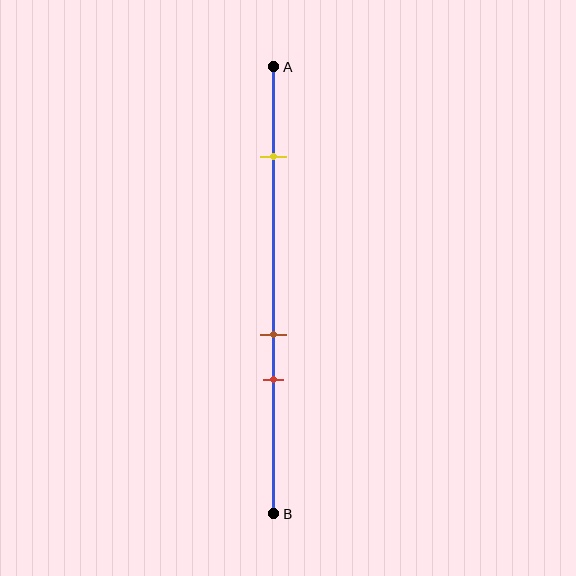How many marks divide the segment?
There are 3 marks dividing the segment.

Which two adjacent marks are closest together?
The brown and red marks are the closest adjacent pair.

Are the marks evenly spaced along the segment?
No, the marks are not evenly spaced.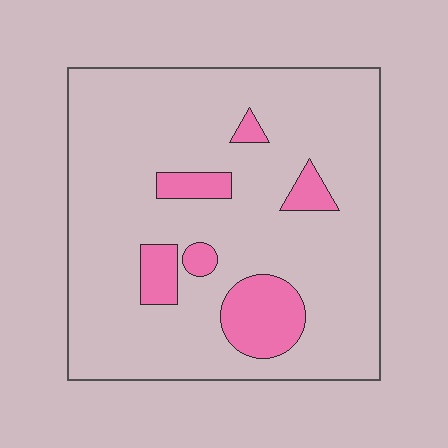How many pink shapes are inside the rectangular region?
6.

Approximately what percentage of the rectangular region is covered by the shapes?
Approximately 15%.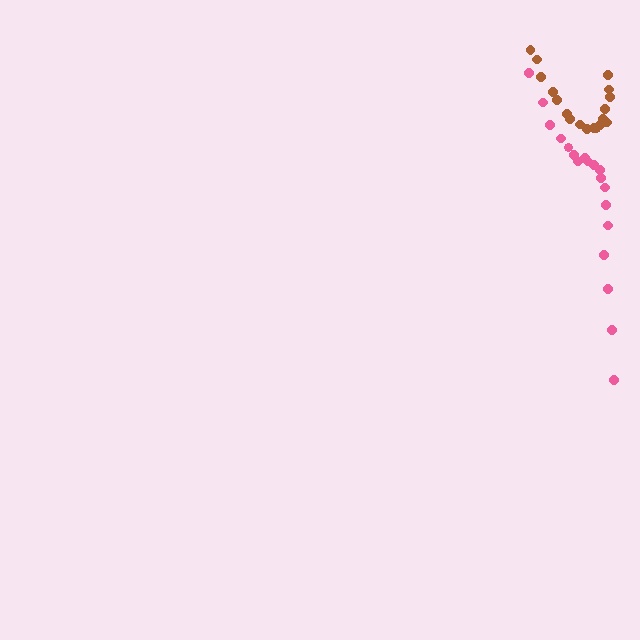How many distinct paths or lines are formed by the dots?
There are 2 distinct paths.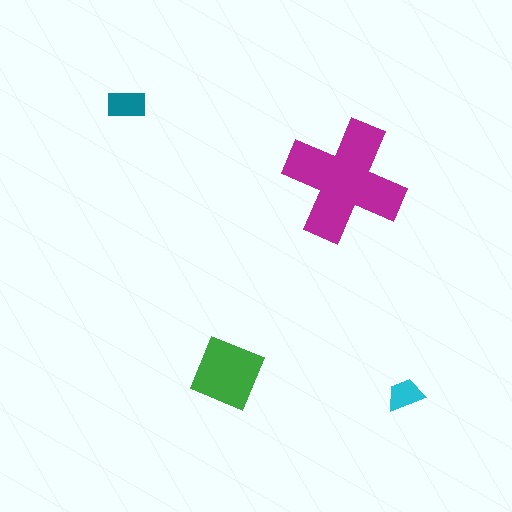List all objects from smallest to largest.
The cyan trapezoid, the teal rectangle, the green diamond, the magenta cross.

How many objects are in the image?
There are 4 objects in the image.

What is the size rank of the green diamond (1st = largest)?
2nd.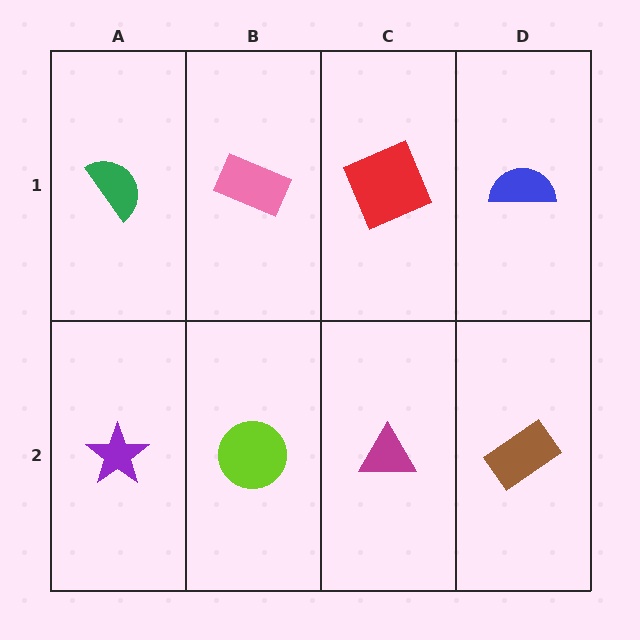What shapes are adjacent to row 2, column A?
A green semicircle (row 1, column A), a lime circle (row 2, column B).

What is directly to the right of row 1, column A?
A pink rectangle.